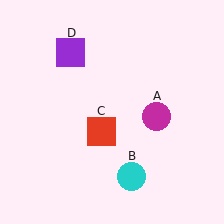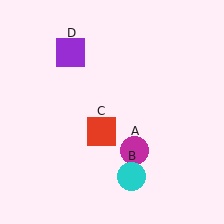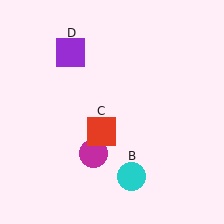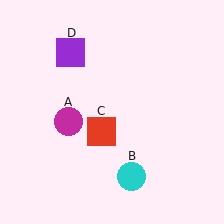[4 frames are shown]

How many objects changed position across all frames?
1 object changed position: magenta circle (object A).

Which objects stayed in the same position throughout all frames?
Cyan circle (object B) and red square (object C) and purple square (object D) remained stationary.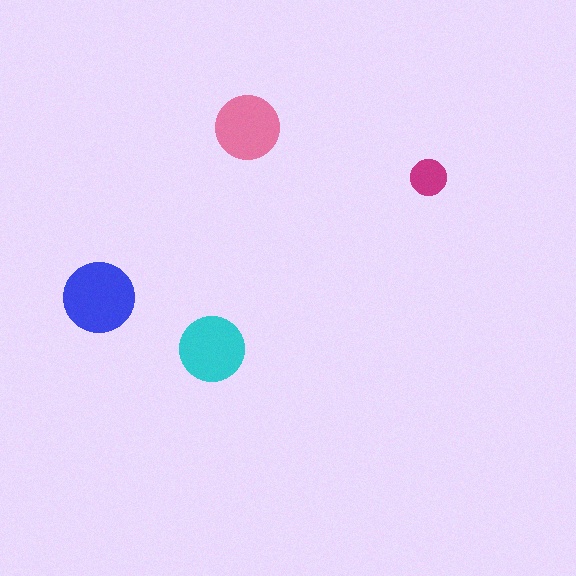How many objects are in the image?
There are 4 objects in the image.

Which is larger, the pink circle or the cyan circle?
The cyan one.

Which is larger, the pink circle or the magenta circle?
The pink one.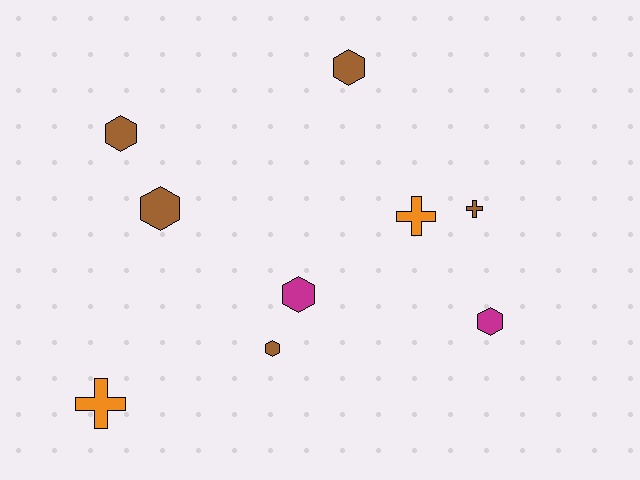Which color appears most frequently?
Brown, with 5 objects.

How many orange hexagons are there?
There are no orange hexagons.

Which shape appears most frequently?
Hexagon, with 6 objects.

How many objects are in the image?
There are 9 objects.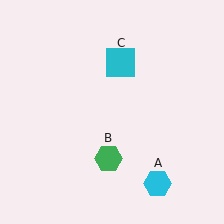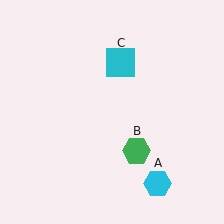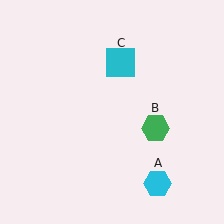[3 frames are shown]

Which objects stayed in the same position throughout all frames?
Cyan hexagon (object A) and cyan square (object C) remained stationary.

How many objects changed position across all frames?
1 object changed position: green hexagon (object B).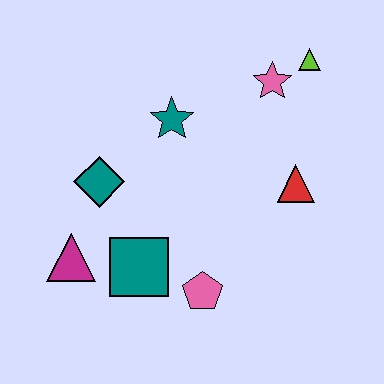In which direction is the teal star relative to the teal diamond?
The teal star is to the right of the teal diamond.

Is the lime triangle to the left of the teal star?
No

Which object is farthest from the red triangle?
The magenta triangle is farthest from the red triangle.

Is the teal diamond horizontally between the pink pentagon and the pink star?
No